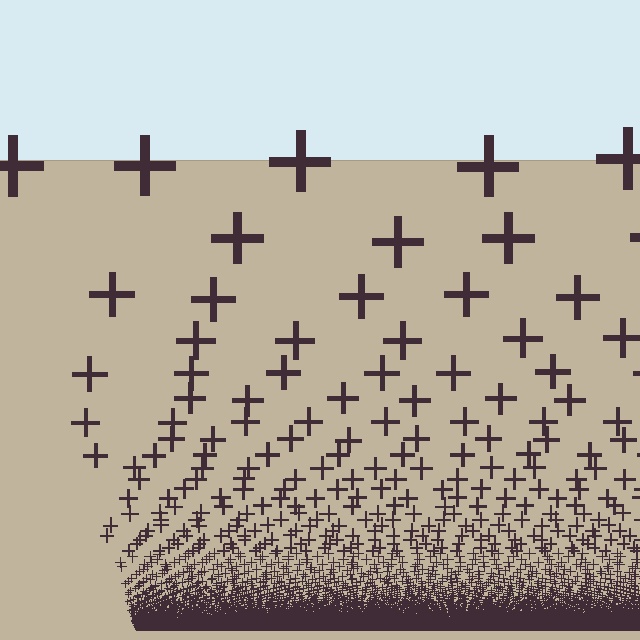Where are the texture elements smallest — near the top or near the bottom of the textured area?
Near the bottom.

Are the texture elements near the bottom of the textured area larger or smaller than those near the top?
Smaller. The gradient is inverted — elements near the bottom are smaller and denser.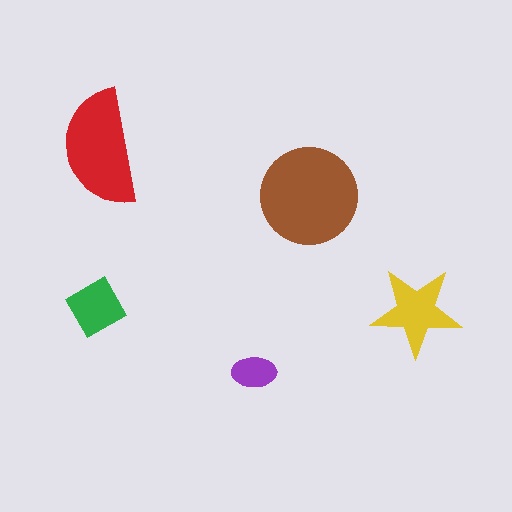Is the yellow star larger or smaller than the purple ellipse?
Larger.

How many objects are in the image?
There are 5 objects in the image.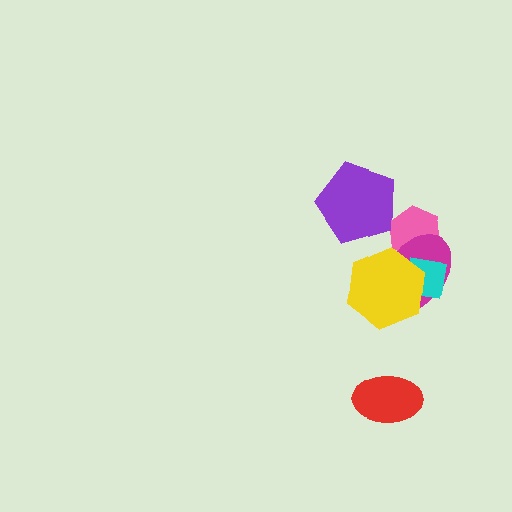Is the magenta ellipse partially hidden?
Yes, it is partially covered by another shape.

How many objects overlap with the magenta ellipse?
3 objects overlap with the magenta ellipse.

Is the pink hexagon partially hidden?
Yes, it is partially covered by another shape.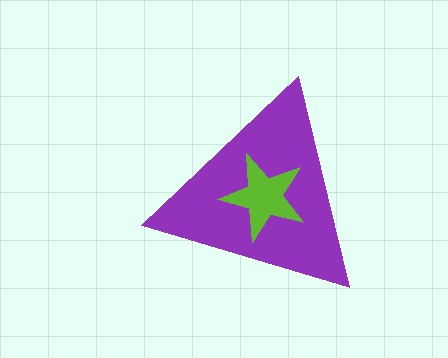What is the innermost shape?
The lime star.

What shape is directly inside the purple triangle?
The lime star.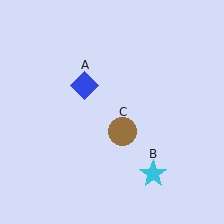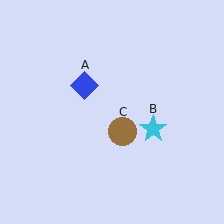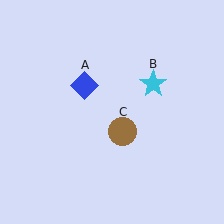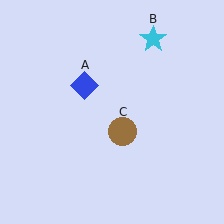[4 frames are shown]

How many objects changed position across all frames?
1 object changed position: cyan star (object B).